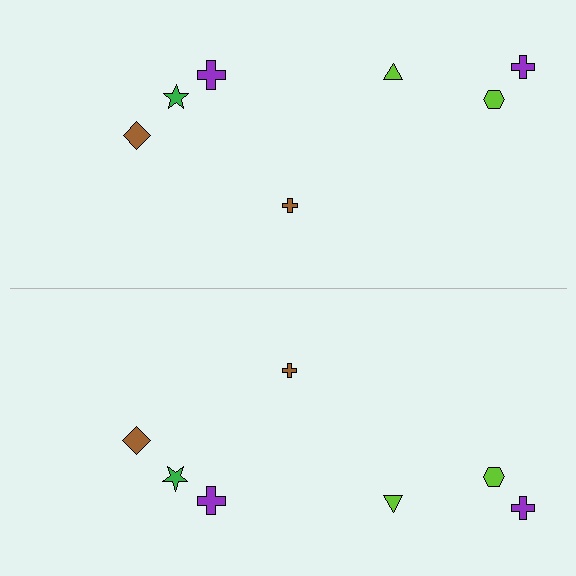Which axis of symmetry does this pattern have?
The pattern has a horizontal axis of symmetry running through the center of the image.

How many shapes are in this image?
There are 14 shapes in this image.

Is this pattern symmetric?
Yes, this pattern has bilateral (reflection) symmetry.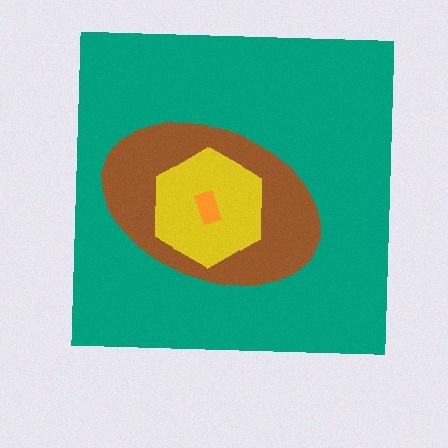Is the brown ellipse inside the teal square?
Yes.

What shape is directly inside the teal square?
The brown ellipse.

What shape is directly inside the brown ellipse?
The yellow hexagon.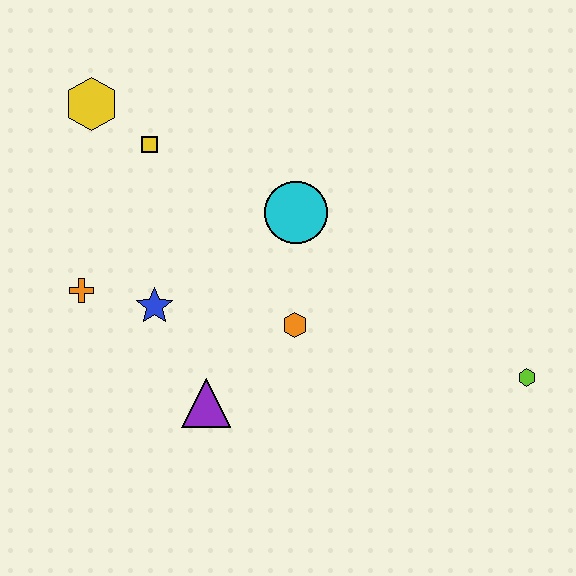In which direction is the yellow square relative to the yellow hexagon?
The yellow square is to the right of the yellow hexagon.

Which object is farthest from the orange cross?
The lime hexagon is farthest from the orange cross.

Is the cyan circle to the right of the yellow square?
Yes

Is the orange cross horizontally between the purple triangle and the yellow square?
No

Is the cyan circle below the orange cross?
No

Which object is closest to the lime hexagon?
The orange hexagon is closest to the lime hexagon.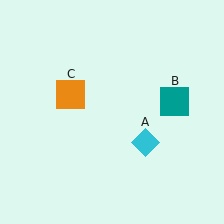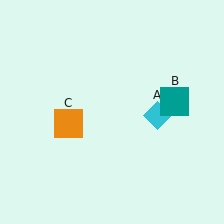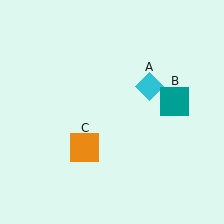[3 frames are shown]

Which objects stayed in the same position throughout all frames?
Teal square (object B) remained stationary.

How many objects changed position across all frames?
2 objects changed position: cyan diamond (object A), orange square (object C).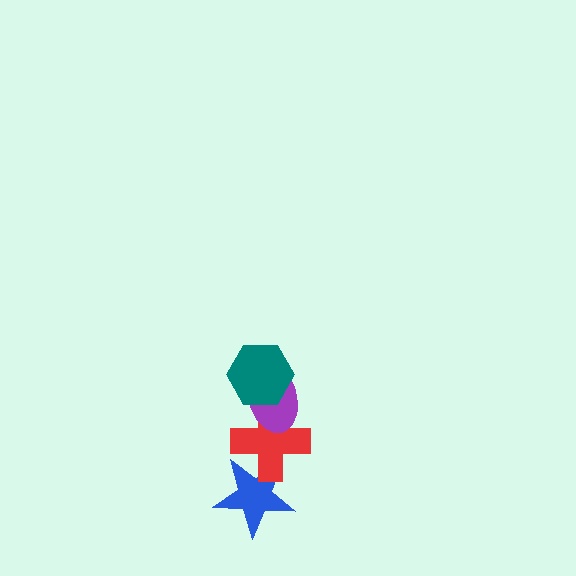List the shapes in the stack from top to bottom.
From top to bottom: the teal hexagon, the purple ellipse, the red cross, the blue star.